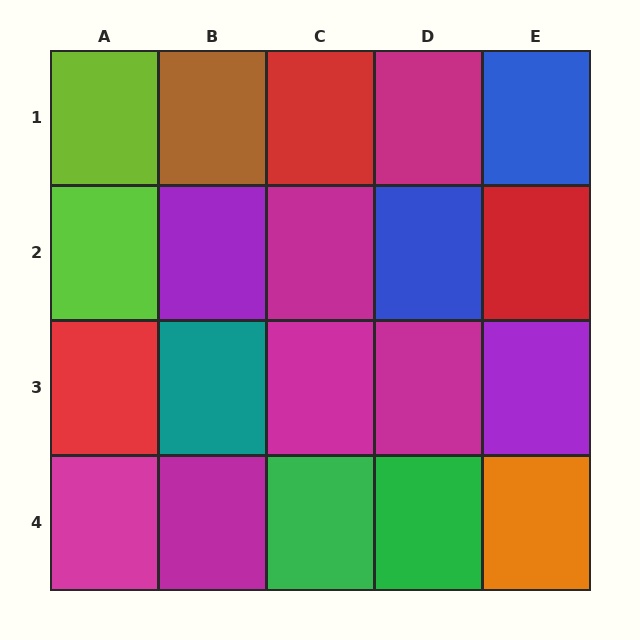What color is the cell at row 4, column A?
Magenta.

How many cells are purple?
2 cells are purple.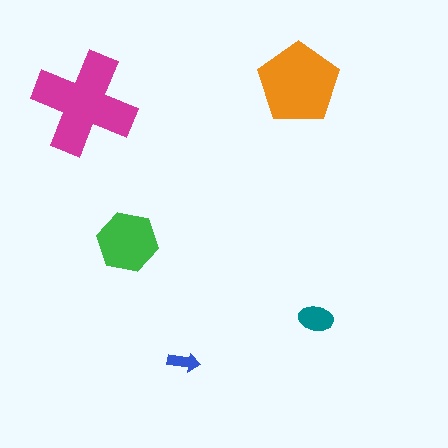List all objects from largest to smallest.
The magenta cross, the orange pentagon, the green hexagon, the teal ellipse, the blue arrow.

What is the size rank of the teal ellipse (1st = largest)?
4th.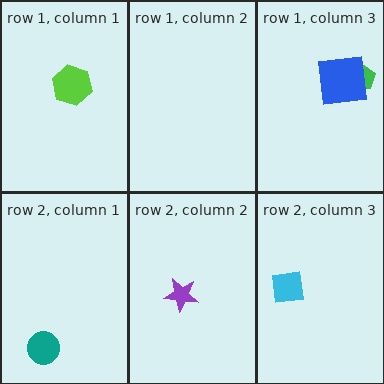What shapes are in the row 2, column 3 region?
The cyan square.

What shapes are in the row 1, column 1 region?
The lime hexagon.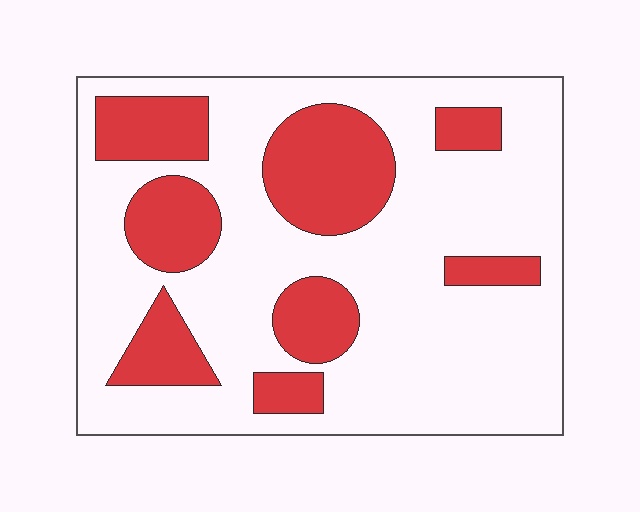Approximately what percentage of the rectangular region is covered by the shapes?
Approximately 30%.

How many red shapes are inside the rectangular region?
8.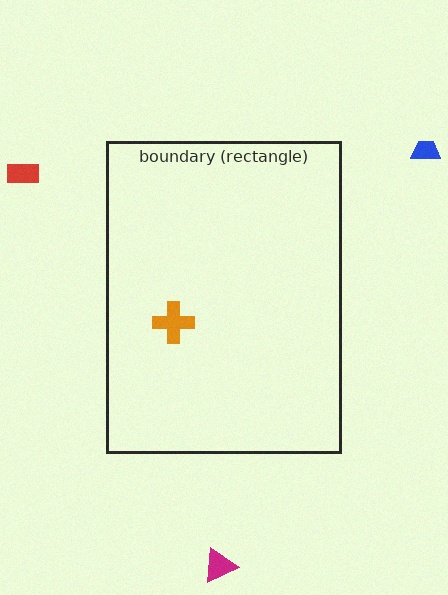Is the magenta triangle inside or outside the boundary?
Outside.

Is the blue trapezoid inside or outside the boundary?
Outside.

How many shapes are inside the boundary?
1 inside, 3 outside.